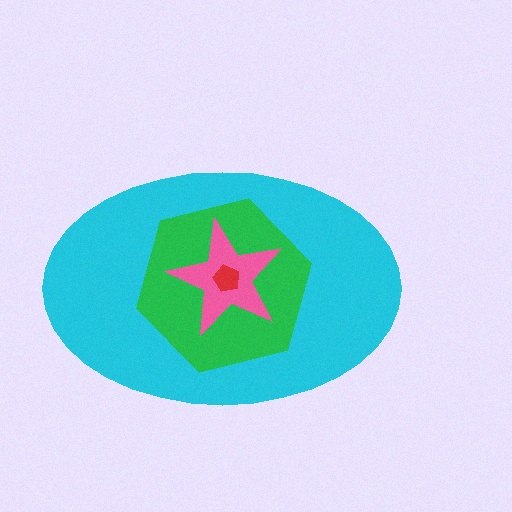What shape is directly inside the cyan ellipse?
The green hexagon.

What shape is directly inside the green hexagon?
The pink star.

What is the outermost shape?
The cyan ellipse.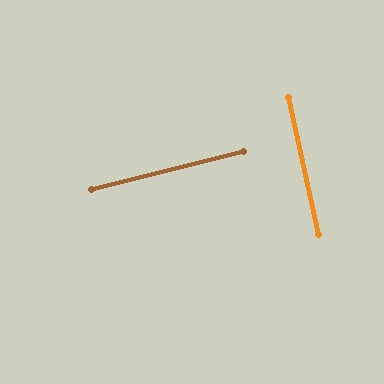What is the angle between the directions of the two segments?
Approximately 89 degrees.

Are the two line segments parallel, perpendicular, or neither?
Perpendicular — they meet at approximately 89°.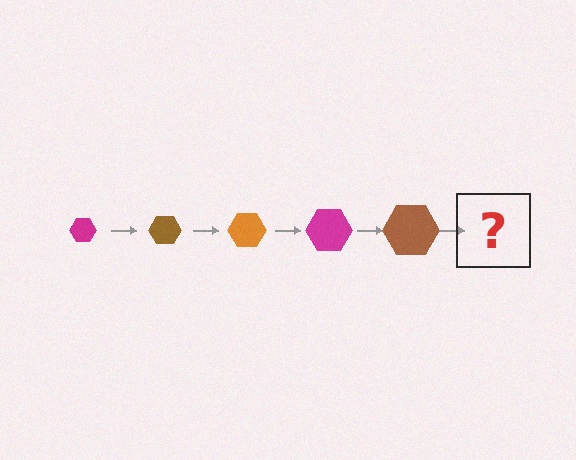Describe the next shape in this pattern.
It should be an orange hexagon, larger than the previous one.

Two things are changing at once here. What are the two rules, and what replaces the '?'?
The two rules are that the hexagon grows larger each step and the color cycles through magenta, brown, and orange. The '?' should be an orange hexagon, larger than the previous one.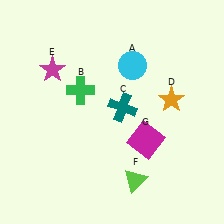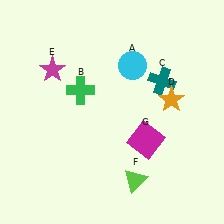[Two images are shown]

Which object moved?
The teal cross (C) moved right.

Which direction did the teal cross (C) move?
The teal cross (C) moved right.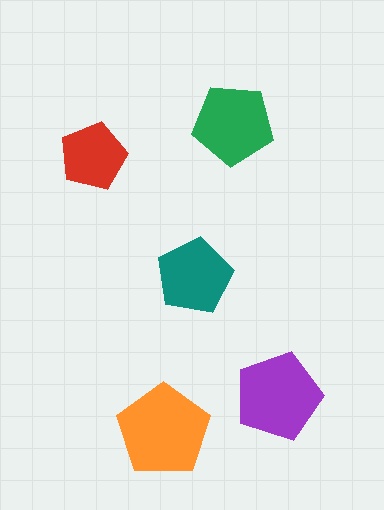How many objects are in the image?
There are 5 objects in the image.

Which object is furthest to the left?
The red pentagon is leftmost.